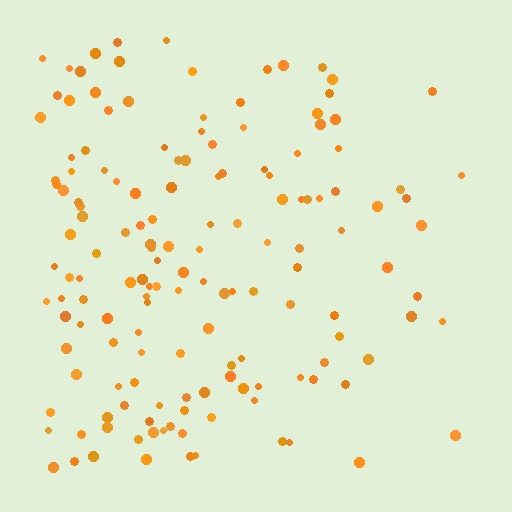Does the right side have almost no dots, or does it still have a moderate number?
Still a moderate number, just noticeably fewer than the left.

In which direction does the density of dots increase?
From right to left, with the left side densest.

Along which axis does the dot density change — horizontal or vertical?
Horizontal.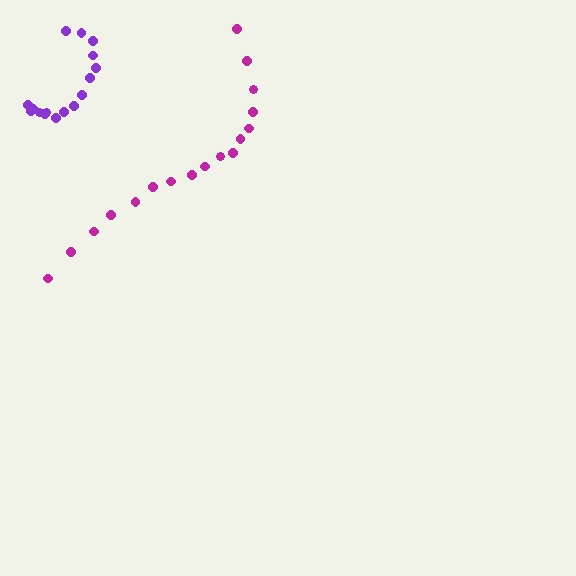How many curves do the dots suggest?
There are 2 distinct paths.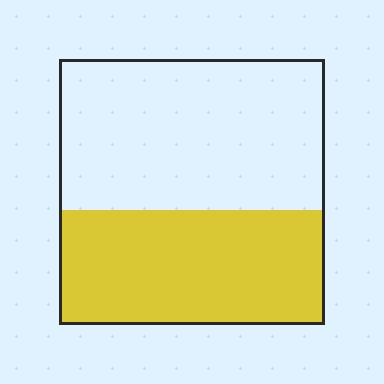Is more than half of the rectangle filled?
No.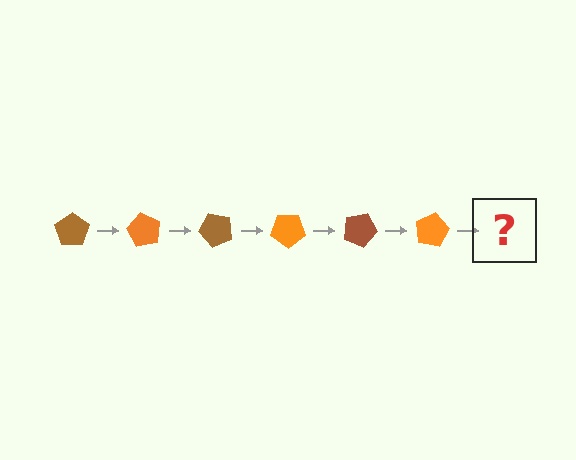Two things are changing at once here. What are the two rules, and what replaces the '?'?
The two rules are that it rotates 60 degrees each step and the color cycles through brown and orange. The '?' should be a brown pentagon, rotated 360 degrees from the start.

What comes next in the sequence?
The next element should be a brown pentagon, rotated 360 degrees from the start.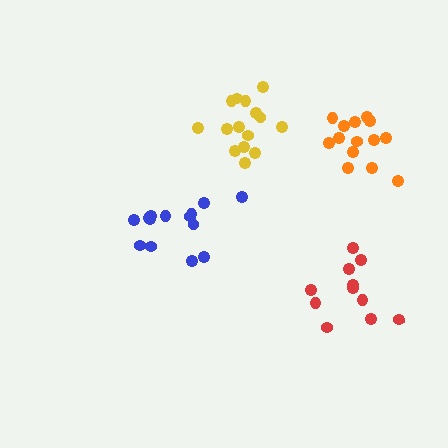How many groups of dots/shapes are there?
There are 4 groups.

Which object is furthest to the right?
The orange cluster is rightmost.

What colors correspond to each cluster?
The clusters are colored: blue, red, yellow, orange.